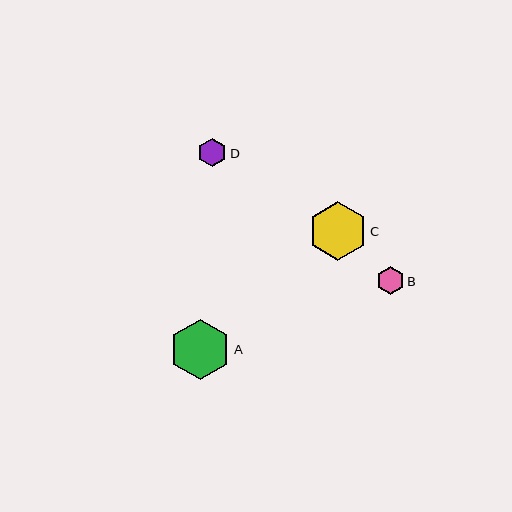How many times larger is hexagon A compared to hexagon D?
Hexagon A is approximately 2.1 times the size of hexagon D.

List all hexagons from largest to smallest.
From largest to smallest: A, C, D, B.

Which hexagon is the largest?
Hexagon A is the largest with a size of approximately 61 pixels.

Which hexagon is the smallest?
Hexagon B is the smallest with a size of approximately 27 pixels.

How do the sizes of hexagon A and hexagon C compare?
Hexagon A and hexagon C are approximately the same size.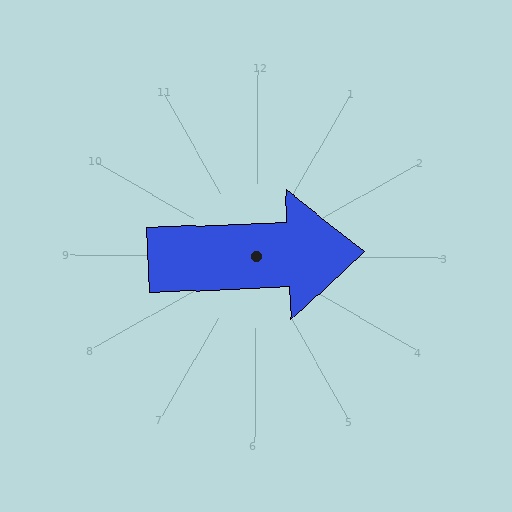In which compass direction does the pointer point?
East.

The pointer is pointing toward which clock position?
Roughly 3 o'clock.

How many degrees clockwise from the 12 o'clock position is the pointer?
Approximately 87 degrees.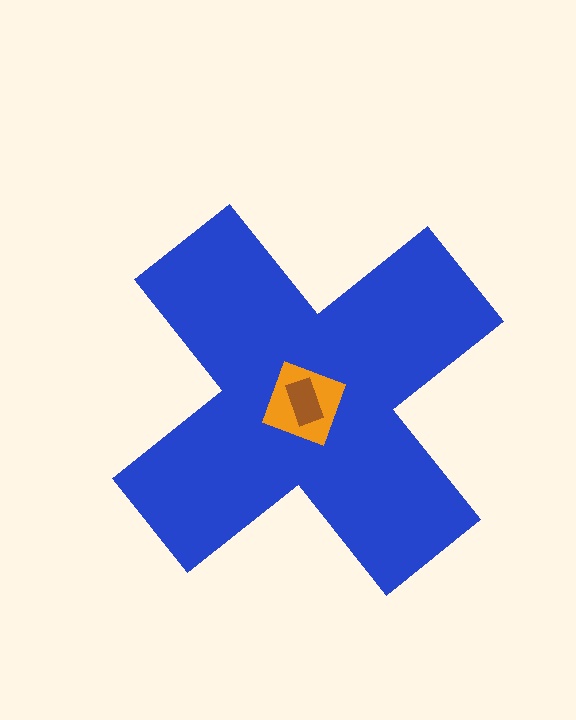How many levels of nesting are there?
3.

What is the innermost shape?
The brown rectangle.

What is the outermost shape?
The blue cross.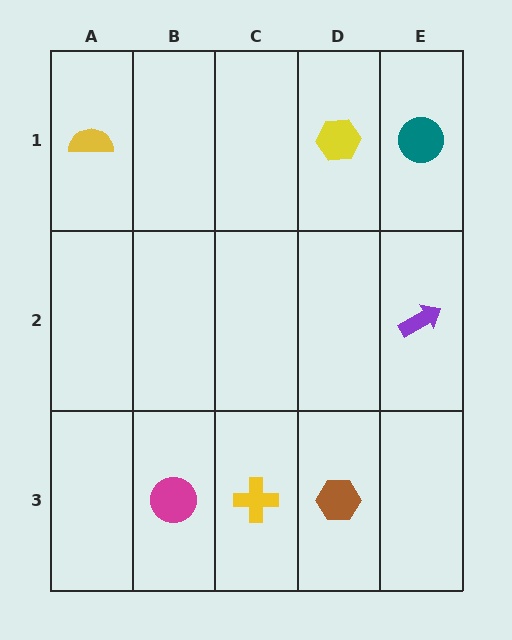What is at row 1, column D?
A yellow hexagon.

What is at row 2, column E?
A purple arrow.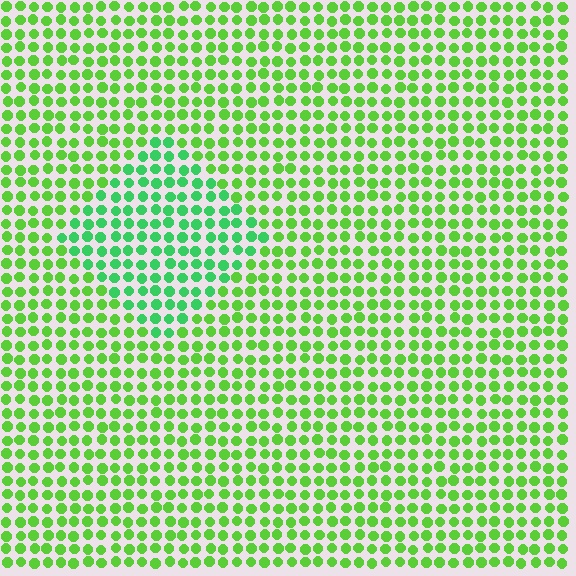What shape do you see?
I see a diamond.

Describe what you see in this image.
The image is filled with small lime elements in a uniform arrangement. A diamond-shaped region is visible where the elements are tinted to a slightly different hue, forming a subtle color boundary.